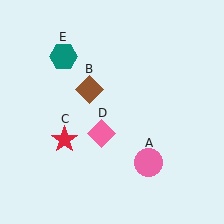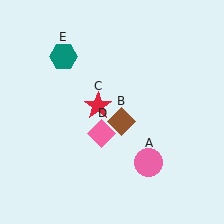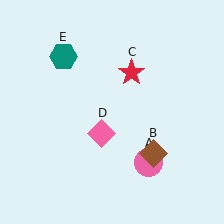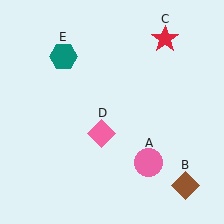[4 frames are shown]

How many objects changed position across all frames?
2 objects changed position: brown diamond (object B), red star (object C).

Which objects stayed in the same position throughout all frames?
Pink circle (object A) and pink diamond (object D) and teal hexagon (object E) remained stationary.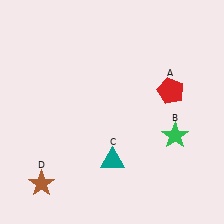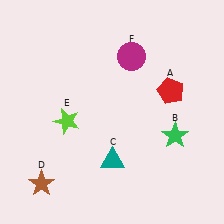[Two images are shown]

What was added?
A lime star (E), a magenta circle (F) were added in Image 2.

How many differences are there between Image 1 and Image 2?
There are 2 differences between the two images.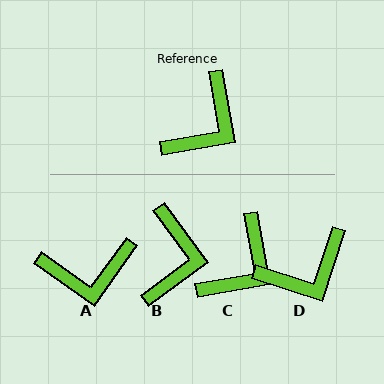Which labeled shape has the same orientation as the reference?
C.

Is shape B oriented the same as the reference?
No, it is off by about 26 degrees.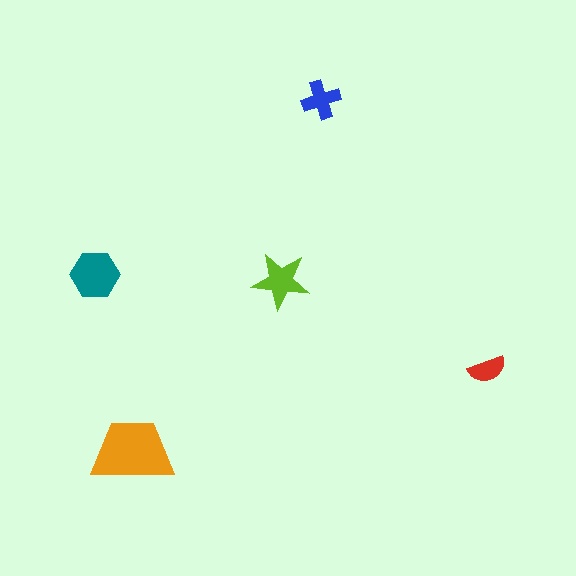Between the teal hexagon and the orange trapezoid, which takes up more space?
The orange trapezoid.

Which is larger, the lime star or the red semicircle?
The lime star.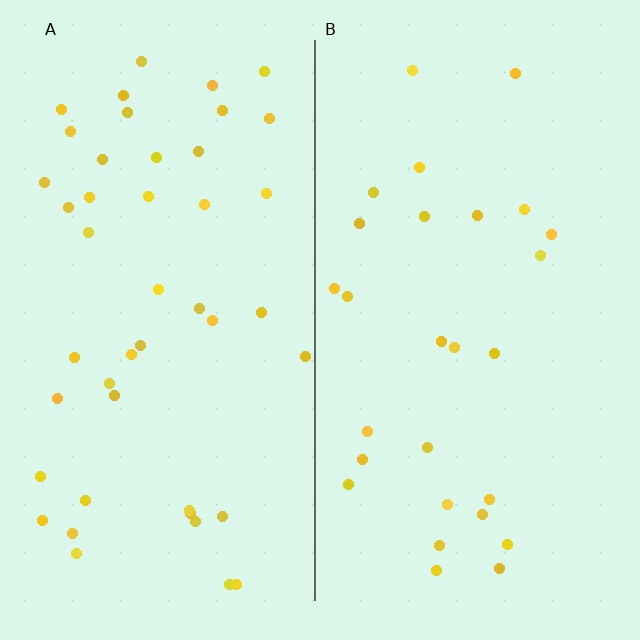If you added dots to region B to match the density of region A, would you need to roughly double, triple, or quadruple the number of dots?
Approximately double.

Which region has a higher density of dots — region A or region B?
A (the left).